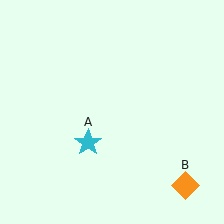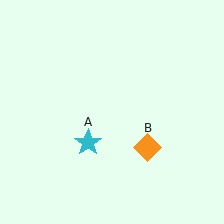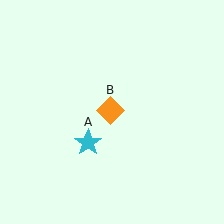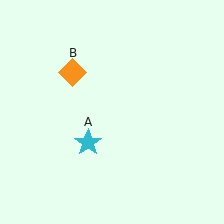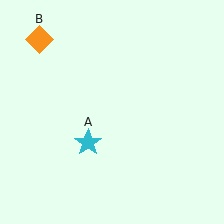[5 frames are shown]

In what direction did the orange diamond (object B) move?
The orange diamond (object B) moved up and to the left.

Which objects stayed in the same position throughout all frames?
Cyan star (object A) remained stationary.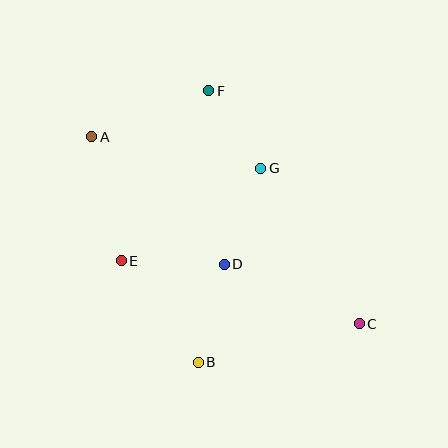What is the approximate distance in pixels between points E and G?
The distance between E and G is approximately 167 pixels.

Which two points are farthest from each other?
Points A and C are farthest from each other.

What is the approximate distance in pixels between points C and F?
The distance between C and F is approximately 277 pixels.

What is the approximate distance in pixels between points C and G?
The distance between C and G is approximately 184 pixels.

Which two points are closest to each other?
Points F and G are closest to each other.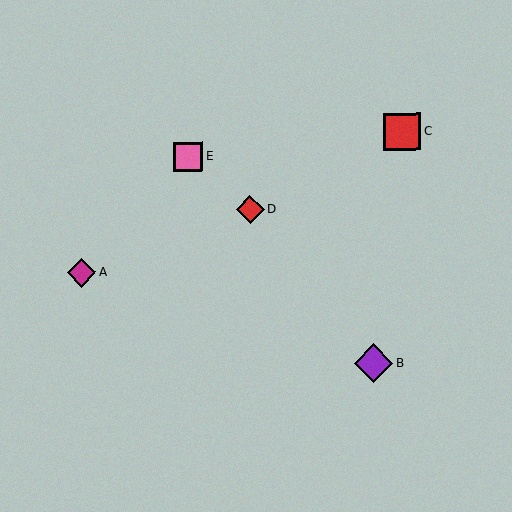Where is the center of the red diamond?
The center of the red diamond is at (250, 209).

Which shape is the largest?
The purple diamond (labeled B) is the largest.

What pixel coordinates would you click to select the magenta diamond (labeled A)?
Click at (82, 272) to select the magenta diamond A.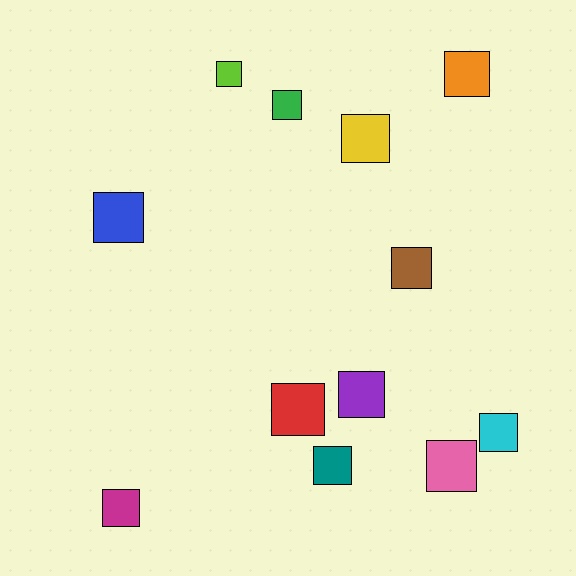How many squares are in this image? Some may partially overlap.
There are 12 squares.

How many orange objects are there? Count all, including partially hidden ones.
There is 1 orange object.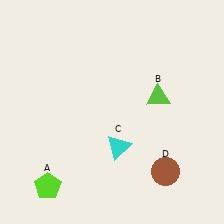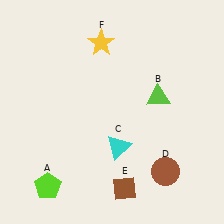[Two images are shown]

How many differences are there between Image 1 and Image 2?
There are 2 differences between the two images.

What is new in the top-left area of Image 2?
A yellow star (F) was added in the top-left area of Image 2.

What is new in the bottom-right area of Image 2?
A brown diamond (E) was added in the bottom-right area of Image 2.